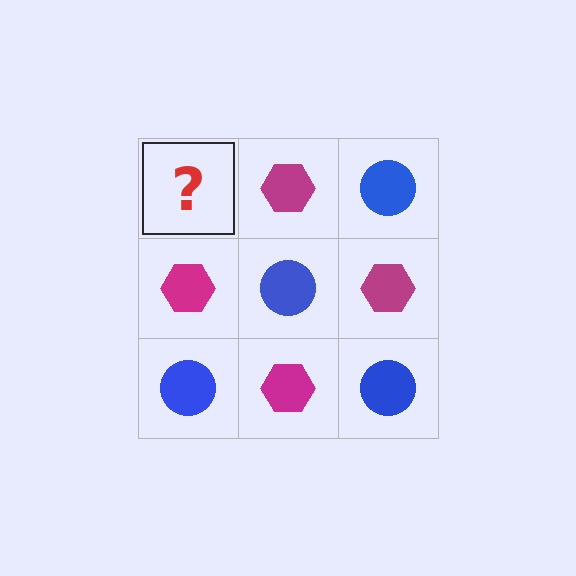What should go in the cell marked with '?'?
The missing cell should contain a blue circle.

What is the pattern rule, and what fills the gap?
The rule is that it alternates blue circle and magenta hexagon in a checkerboard pattern. The gap should be filled with a blue circle.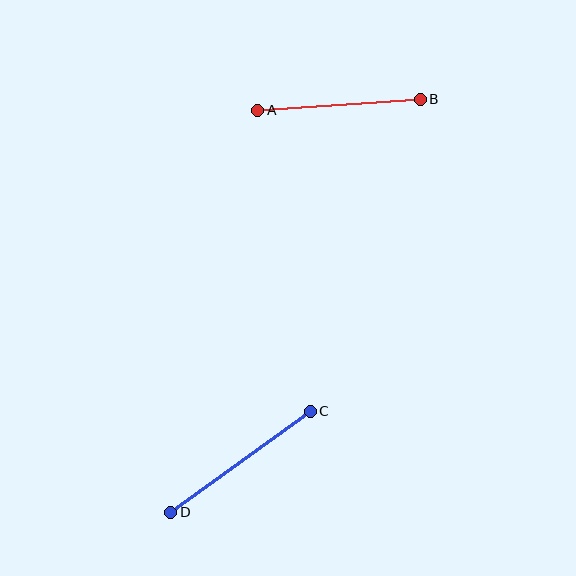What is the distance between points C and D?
The distance is approximately 172 pixels.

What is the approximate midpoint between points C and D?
The midpoint is at approximately (240, 462) pixels.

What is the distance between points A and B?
The distance is approximately 163 pixels.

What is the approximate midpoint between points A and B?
The midpoint is at approximately (339, 105) pixels.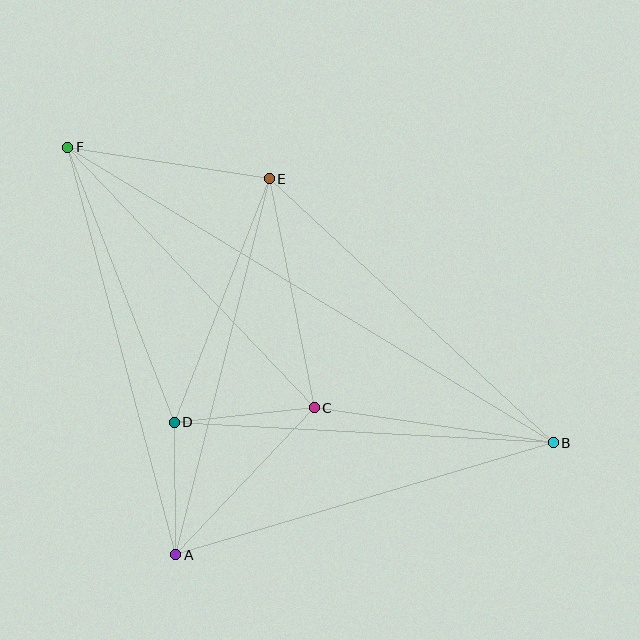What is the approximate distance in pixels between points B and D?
The distance between B and D is approximately 379 pixels.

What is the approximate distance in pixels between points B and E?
The distance between B and E is approximately 388 pixels.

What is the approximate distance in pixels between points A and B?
The distance between A and B is approximately 394 pixels.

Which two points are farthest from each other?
Points B and F are farthest from each other.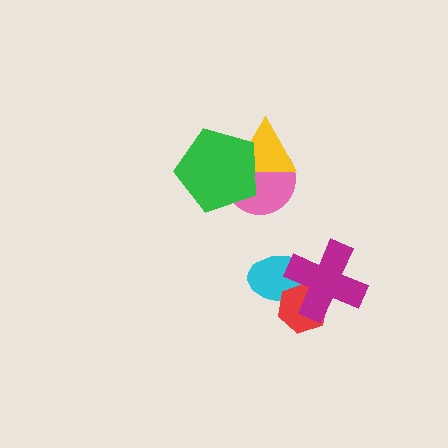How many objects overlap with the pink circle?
2 objects overlap with the pink circle.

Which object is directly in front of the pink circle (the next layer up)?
The yellow triangle is directly in front of the pink circle.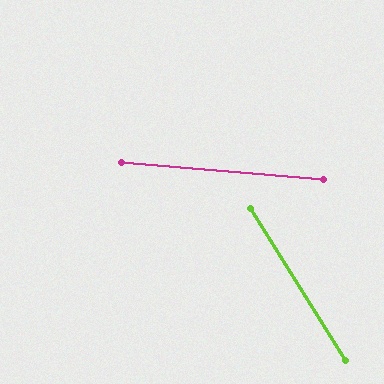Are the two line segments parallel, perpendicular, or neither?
Neither parallel nor perpendicular — they differ by about 53°.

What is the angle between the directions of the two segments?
Approximately 53 degrees.